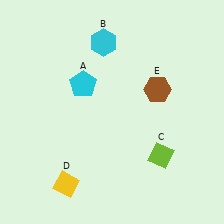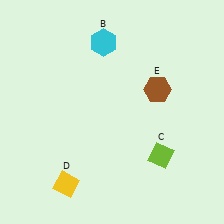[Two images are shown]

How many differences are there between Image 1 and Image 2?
There is 1 difference between the two images.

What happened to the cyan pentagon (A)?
The cyan pentagon (A) was removed in Image 2. It was in the top-left area of Image 1.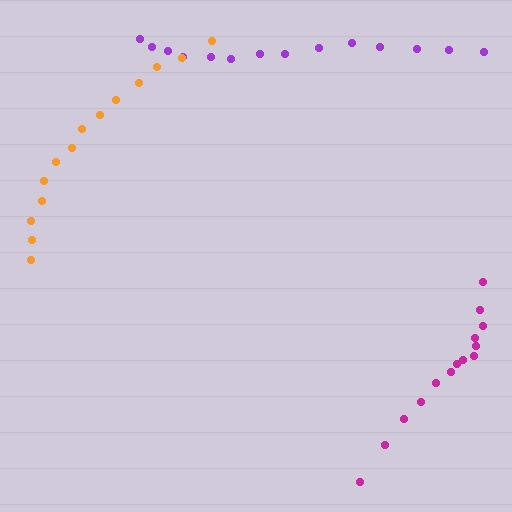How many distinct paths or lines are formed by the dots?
There are 3 distinct paths.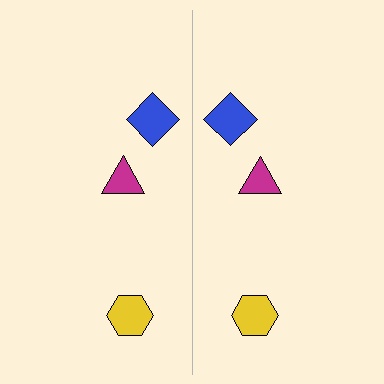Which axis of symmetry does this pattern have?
The pattern has a vertical axis of symmetry running through the center of the image.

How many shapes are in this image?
There are 6 shapes in this image.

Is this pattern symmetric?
Yes, this pattern has bilateral (reflection) symmetry.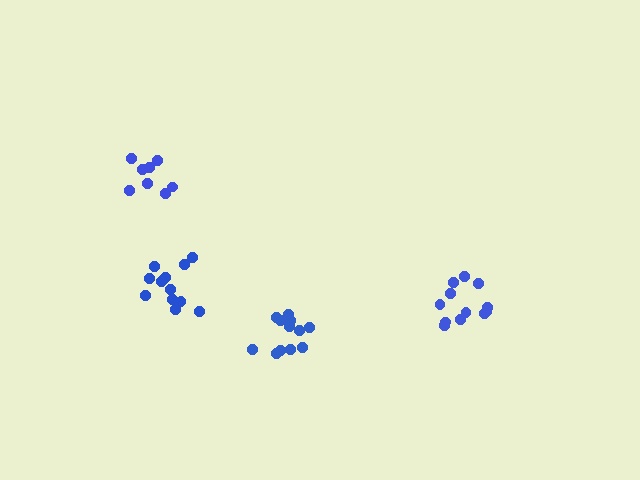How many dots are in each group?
Group 1: 12 dots, Group 2: 8 dots, Group 3: 12 dots, Group 4: 12 dots (44 total).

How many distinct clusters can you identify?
There are 4 distinct clusters.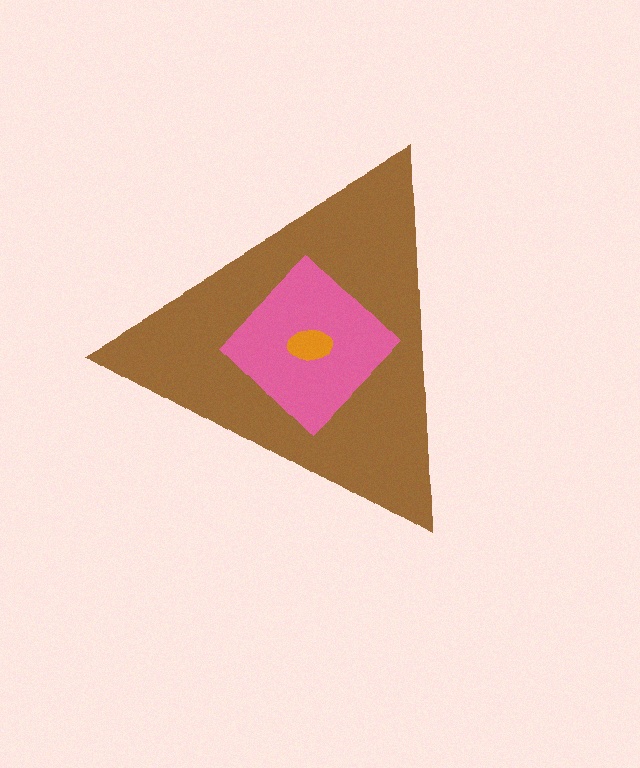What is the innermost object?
The orange ellipse.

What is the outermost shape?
The brown triangle.